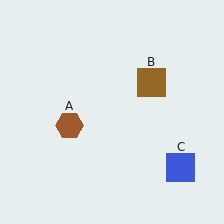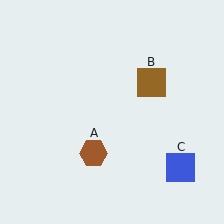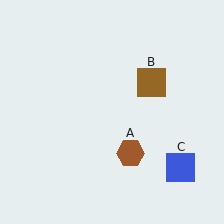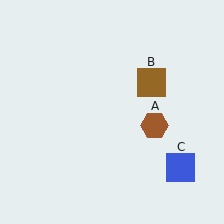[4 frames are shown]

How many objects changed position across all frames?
1 object changed position: brown hexagon (object A).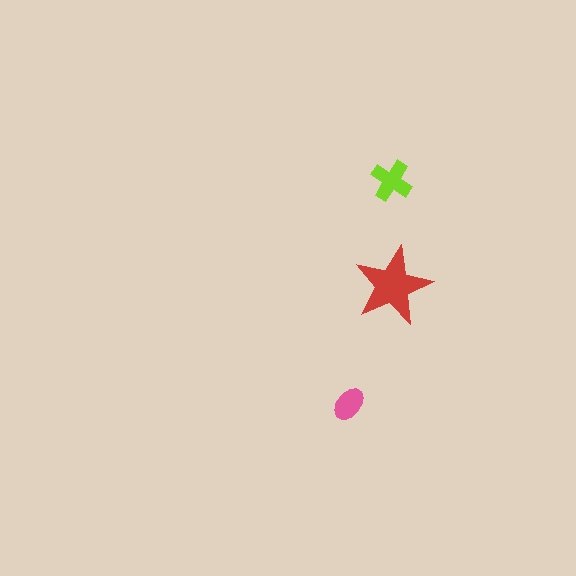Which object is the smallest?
The pink ellipse.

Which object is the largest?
The red star.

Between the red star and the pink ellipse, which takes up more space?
The red star.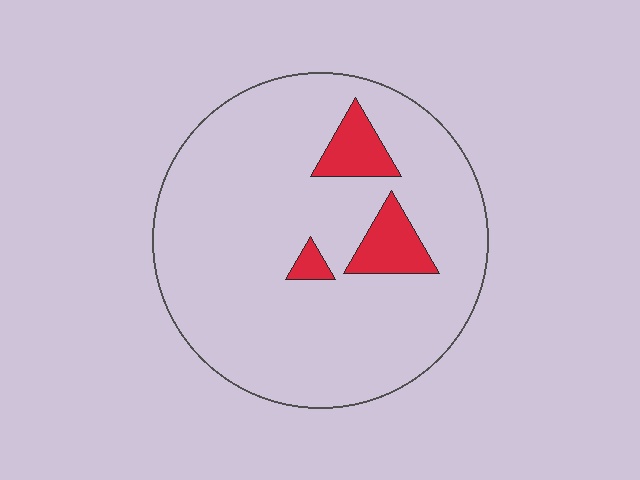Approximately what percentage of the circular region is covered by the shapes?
Approximately 10%.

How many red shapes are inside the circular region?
3.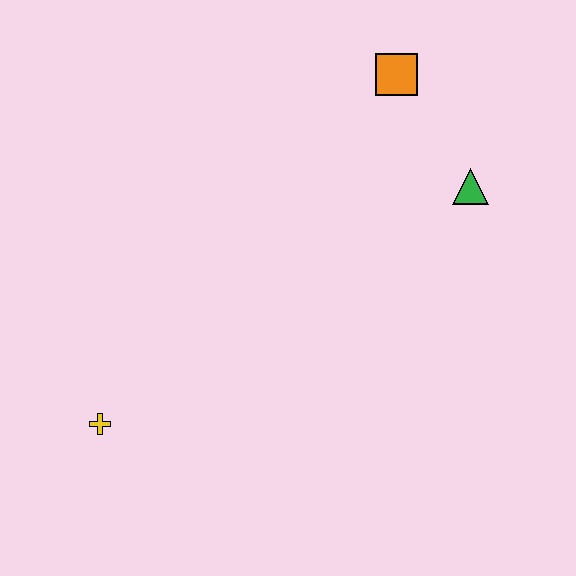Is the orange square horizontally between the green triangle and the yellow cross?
Yes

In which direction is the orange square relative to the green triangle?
The orange square is above the green triangle.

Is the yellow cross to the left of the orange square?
Yes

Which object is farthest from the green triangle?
The yellow cross is farthest from the green triangle.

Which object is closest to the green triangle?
The orange square is closest to the green triangle.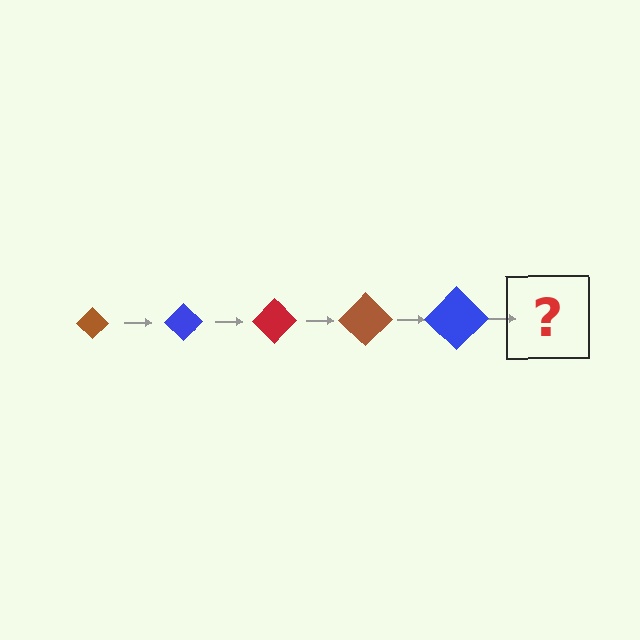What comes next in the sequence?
The next element should be a red diamond, larger than the previous one.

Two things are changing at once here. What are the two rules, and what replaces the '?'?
The two rules are that the diamond grows larger each step and the color cycles through brown, blue, and red. The '?' should be a red diamond, larger than the previous one.